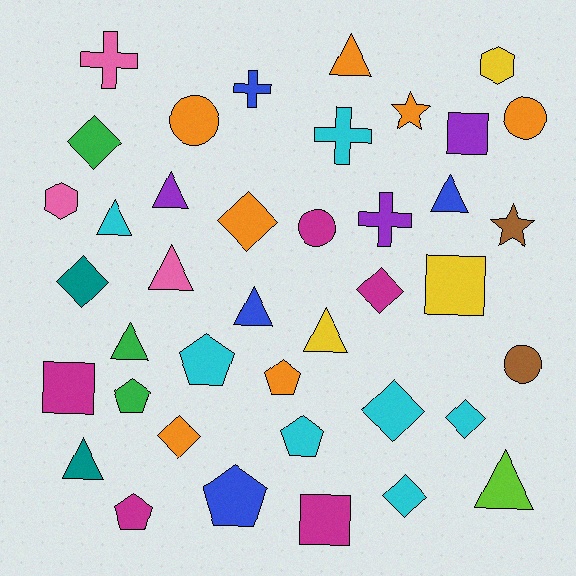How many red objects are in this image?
There are no red objects.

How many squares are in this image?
There are 4 squares.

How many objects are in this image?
There are 40 objects.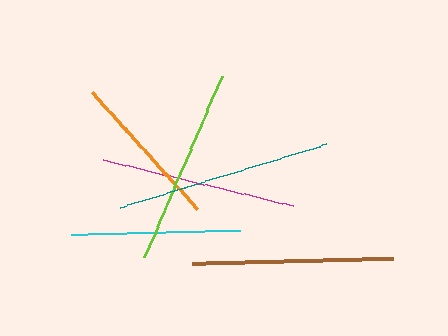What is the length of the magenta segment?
The magenta segment is approximately 195 pixels long.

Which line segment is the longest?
The teal line is the longest at approximately 217 pixels.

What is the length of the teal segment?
The teal segment is approximately 217 pixels long.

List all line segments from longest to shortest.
From longest to shortest: teal, brown, lime, magenta, cyan, orange.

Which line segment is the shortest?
The orange line is the shortest at approximately 157 pixels.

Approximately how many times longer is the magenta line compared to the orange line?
The magenta line is approximately 1.2 times the length of the orange line.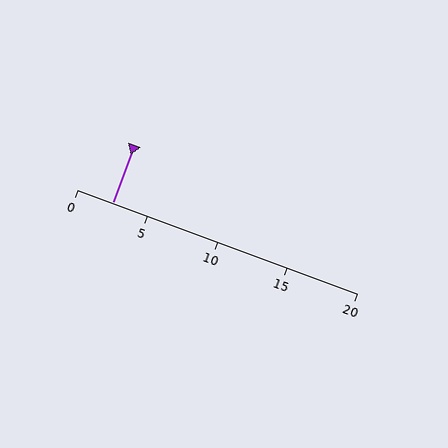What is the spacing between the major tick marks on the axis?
The major ticks are spaced 5 apart.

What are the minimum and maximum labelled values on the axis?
The axis runs from 0 to 20.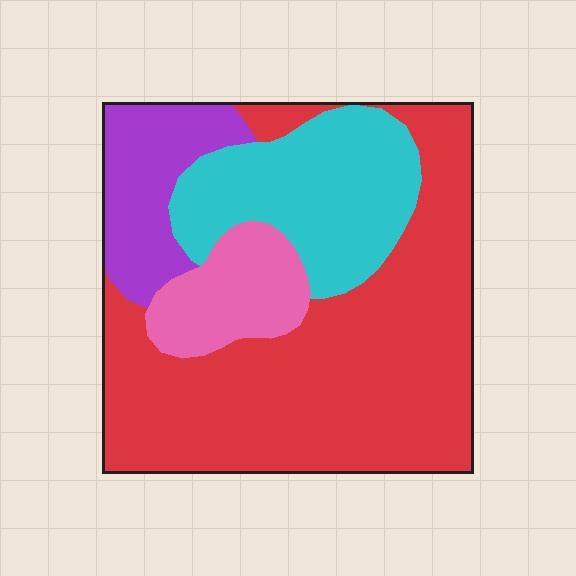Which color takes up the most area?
Red, at roughly 55%.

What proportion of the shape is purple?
Purple takes up less than a sixth of the shape.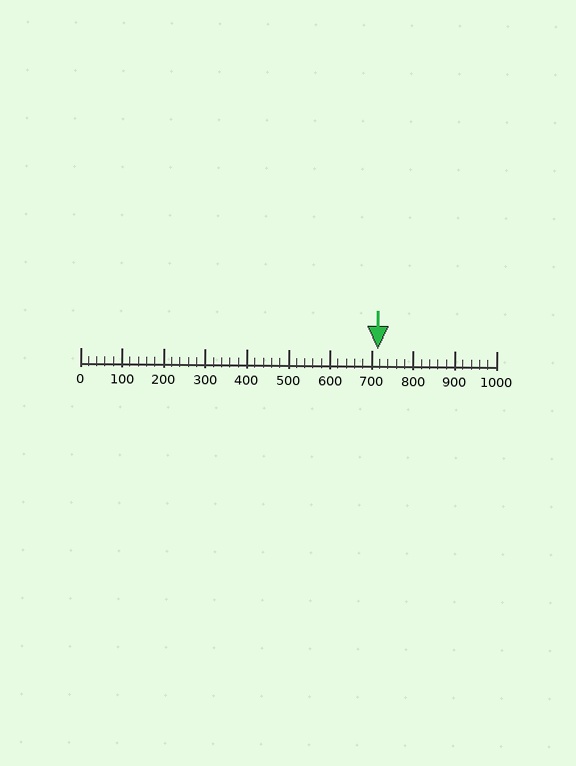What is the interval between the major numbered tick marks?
The major tick marks are spaced 100 units apart.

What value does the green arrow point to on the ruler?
The green arrow points to approximately 715.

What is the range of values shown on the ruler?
The ruler shows values from 0 to 1000.